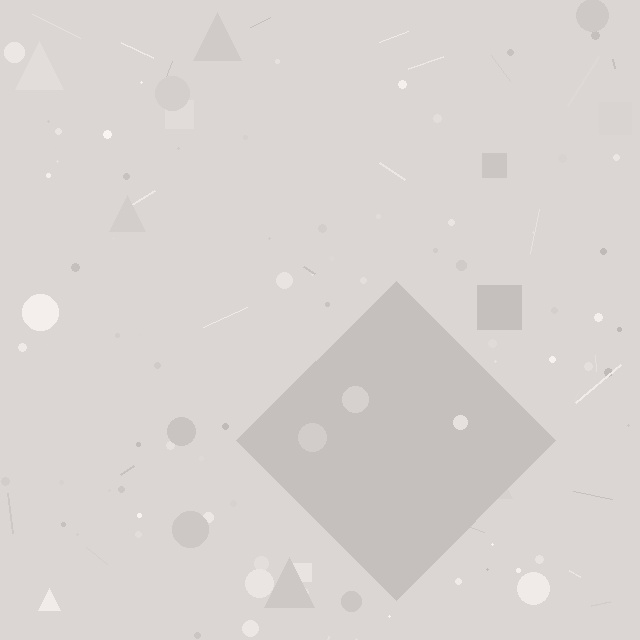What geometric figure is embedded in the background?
A diamond is embedded in the background.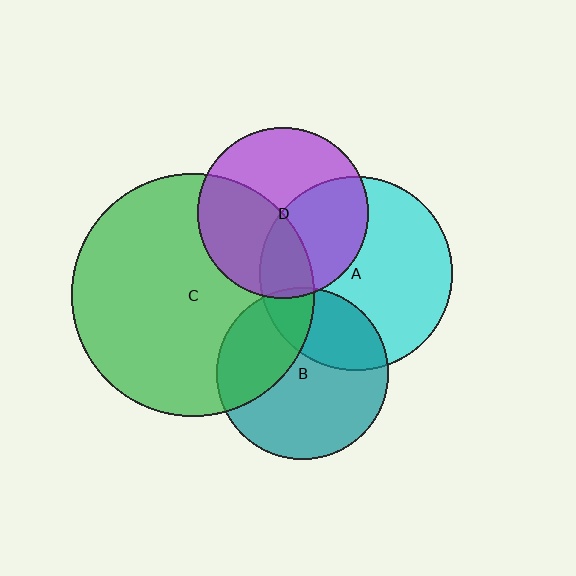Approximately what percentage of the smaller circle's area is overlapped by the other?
Approximately 40%.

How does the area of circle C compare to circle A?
Approximately 1.6 times.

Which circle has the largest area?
Circle C (green).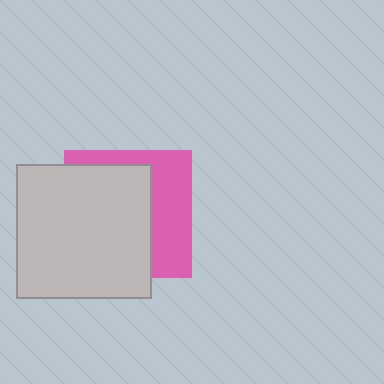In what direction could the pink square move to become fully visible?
The pink square could move right. That would shift it out from behind the light gray square entirely.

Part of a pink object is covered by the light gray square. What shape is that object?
It is a square.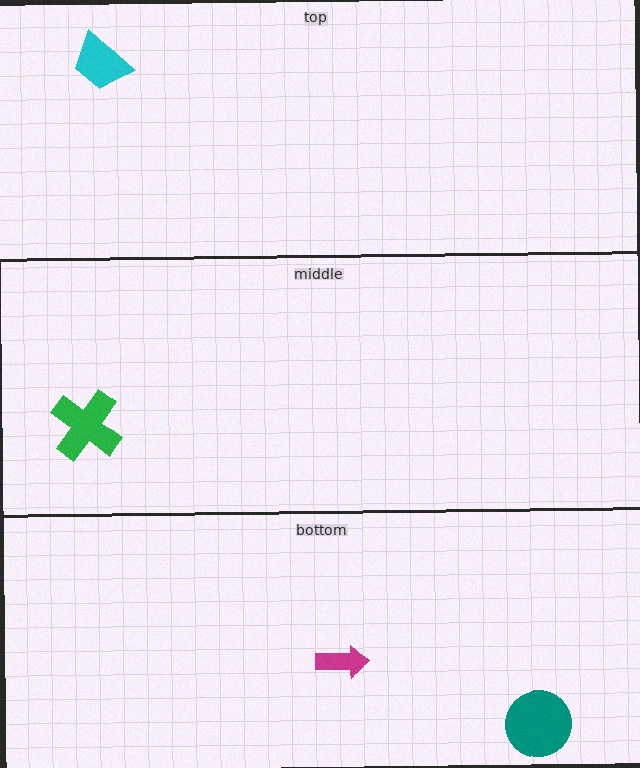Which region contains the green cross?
The middle region.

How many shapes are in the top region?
1.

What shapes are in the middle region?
The green cross.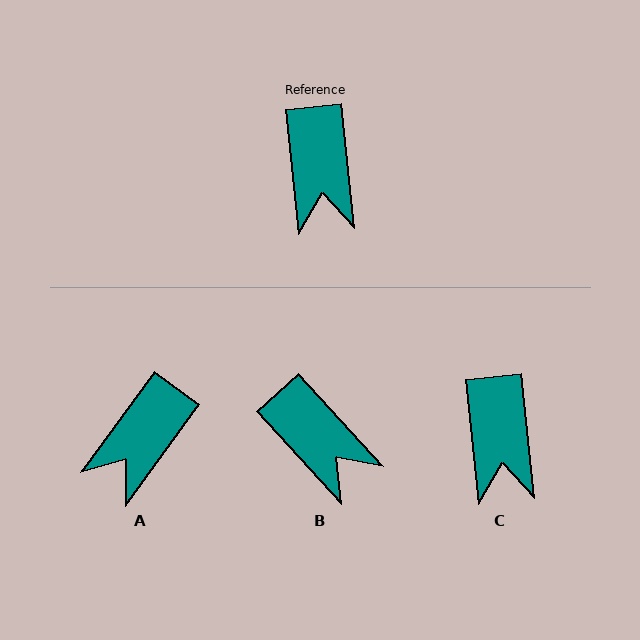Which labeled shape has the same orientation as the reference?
C.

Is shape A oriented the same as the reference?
No, it is off by about 42 degrees.